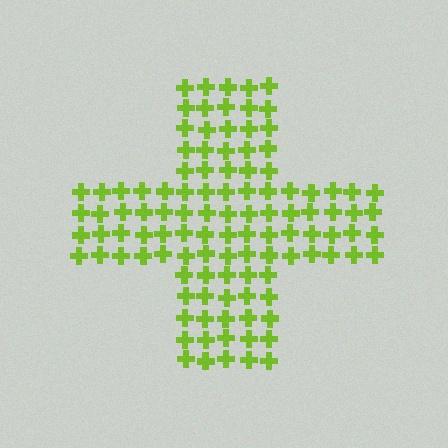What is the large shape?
The large shape is a cross.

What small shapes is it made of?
It is made of small crosses.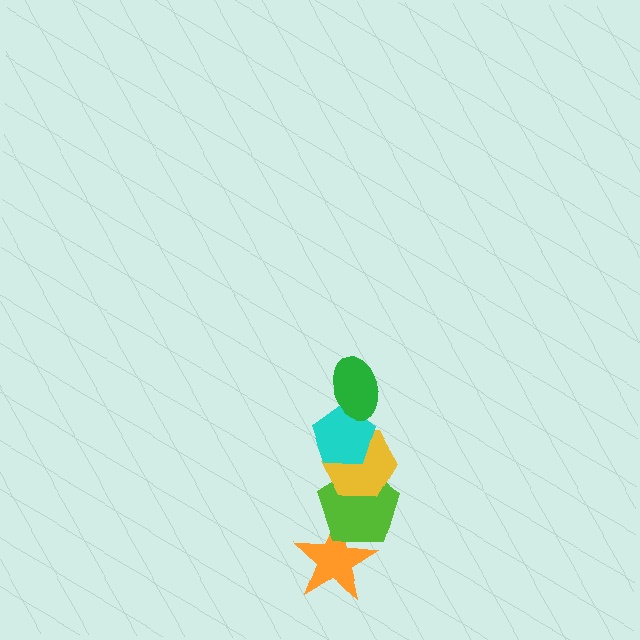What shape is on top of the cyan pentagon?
The green ellipse is on top of the cyan pentagon.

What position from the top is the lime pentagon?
The lime pentagon is 4th from the top.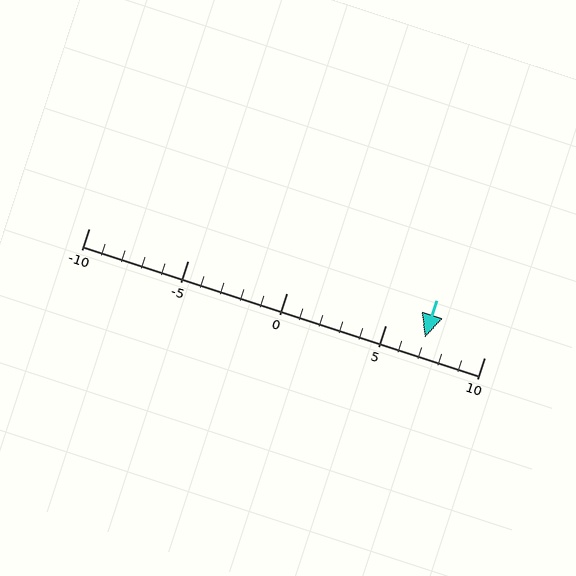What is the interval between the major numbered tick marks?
The major tick marks are spaced 5 units apart.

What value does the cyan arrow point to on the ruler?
The cyan arrow points to approximately 7.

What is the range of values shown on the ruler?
The ruler shows values from -10 to 10.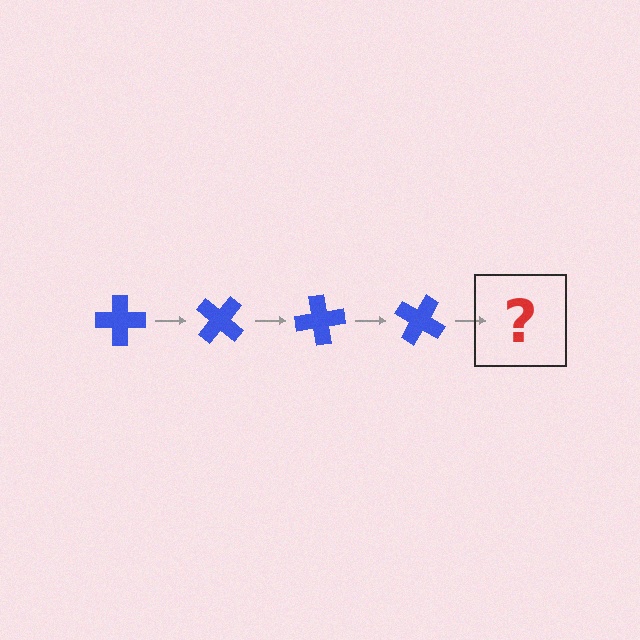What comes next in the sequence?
The next element should be a blue cross rotated 160 degrees.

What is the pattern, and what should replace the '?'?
The pattern is that the cross rotates 40 degrees each step. The '?' should be a blue cross rotated 160 degrees.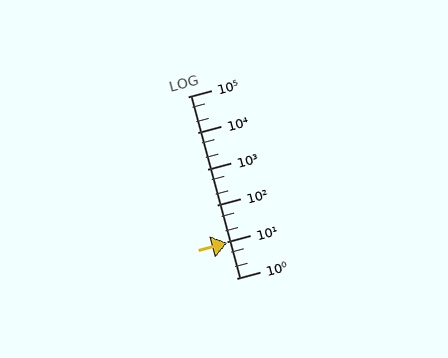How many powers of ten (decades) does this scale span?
The scale spans 5 decades, from 1 to 100000.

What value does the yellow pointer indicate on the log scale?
The pointer indicates approximately 9.2.